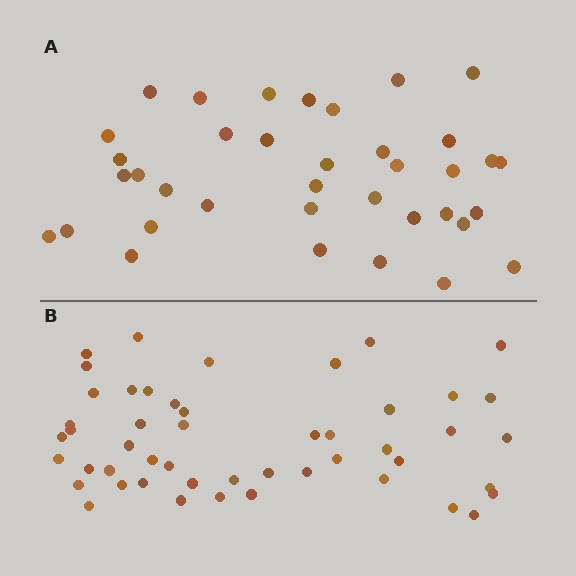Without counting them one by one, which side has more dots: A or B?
Region B (the bottom region) has more dots.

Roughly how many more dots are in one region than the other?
Region B has roughly 12 or so more dots than region A.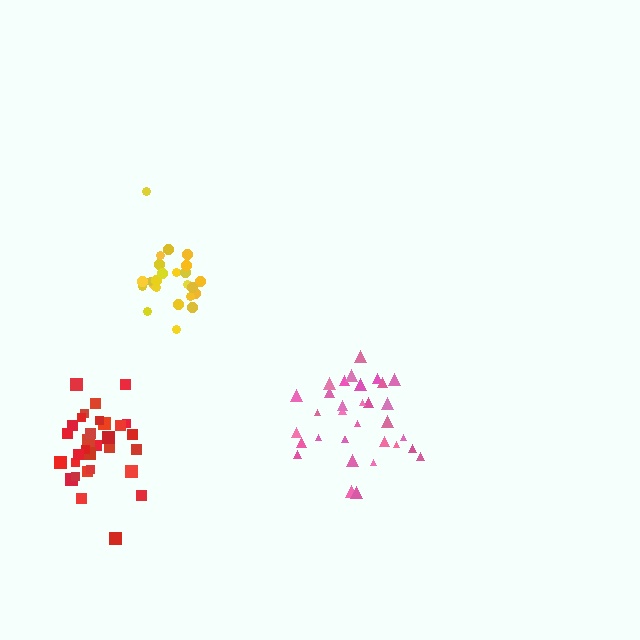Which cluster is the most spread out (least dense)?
Red.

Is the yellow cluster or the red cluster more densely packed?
Yellow.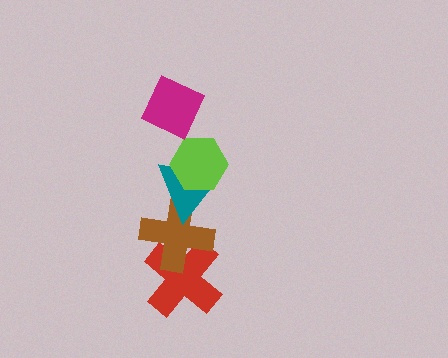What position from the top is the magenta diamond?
The magenta diamond is 1st from the top.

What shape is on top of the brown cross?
The teal triangle is on top of the brown cross.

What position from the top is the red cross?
The red cross is 5th from the top.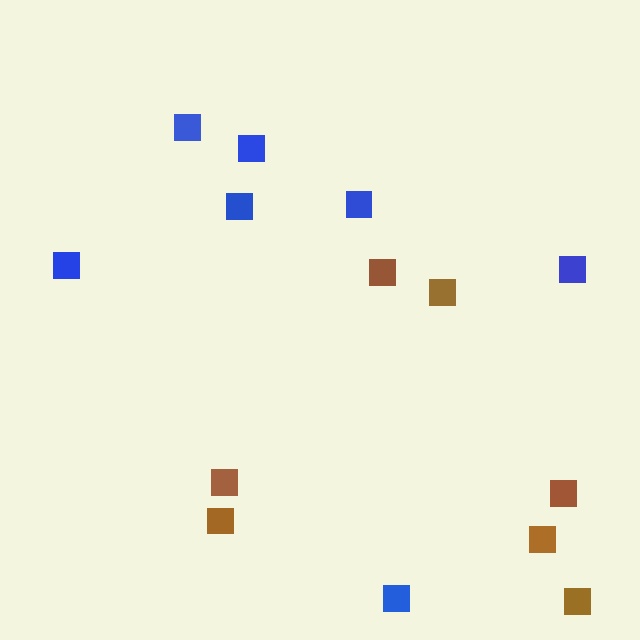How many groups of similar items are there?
There are 2 groups: one group of brown squares (7) and one group of blue squares (7).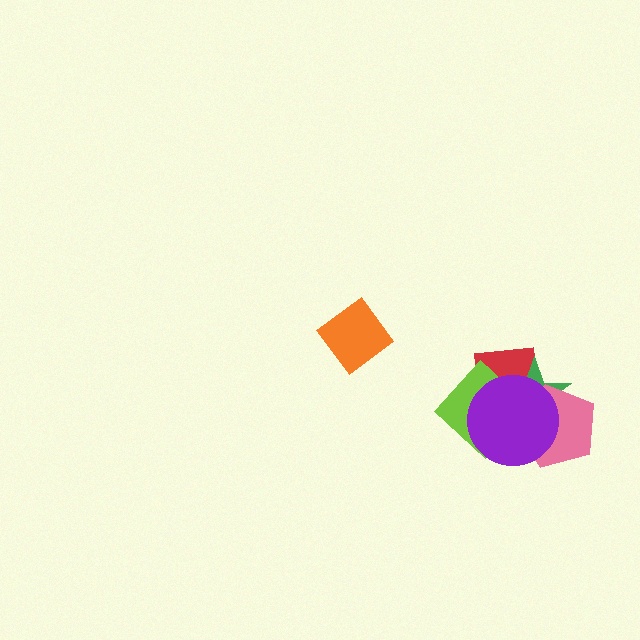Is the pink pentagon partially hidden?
Yes, it is partially covered by another shape.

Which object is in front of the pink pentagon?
The purple circle is in front of the pink pentagon.